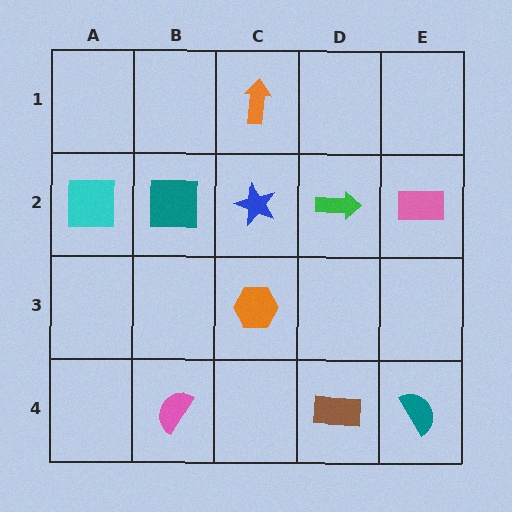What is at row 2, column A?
A cyan square.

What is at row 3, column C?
An orange hexagon.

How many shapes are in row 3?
1 shape.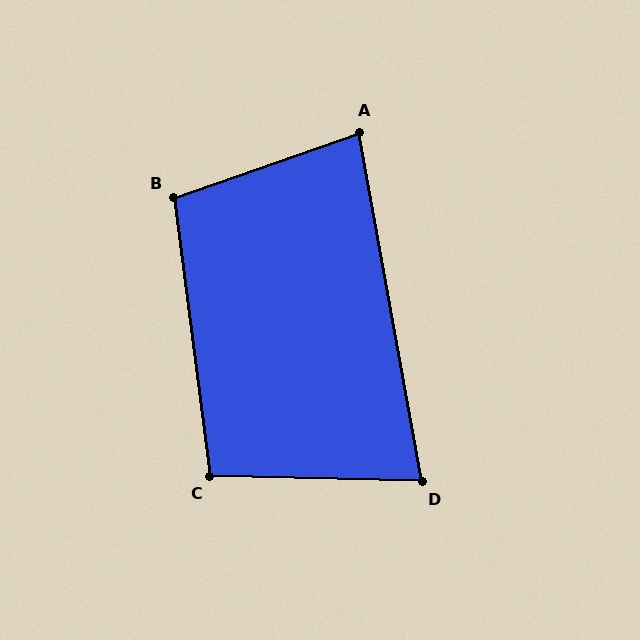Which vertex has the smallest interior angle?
D, at approximately 78 degrees.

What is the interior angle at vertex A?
Approximately 81 degrees (acute).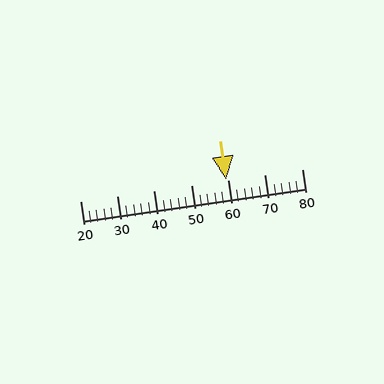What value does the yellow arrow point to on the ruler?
The yellow arrow points to approximately 60.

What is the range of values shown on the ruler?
The ruler shows values from 20 to 80.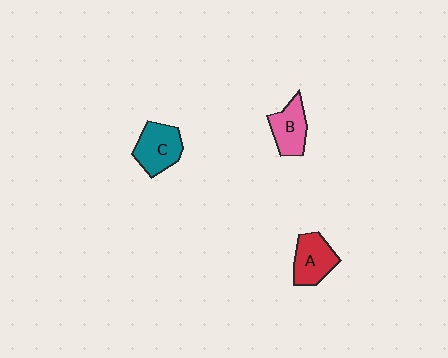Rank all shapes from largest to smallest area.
From largest to smallest: C (teal), A (red), B (pink).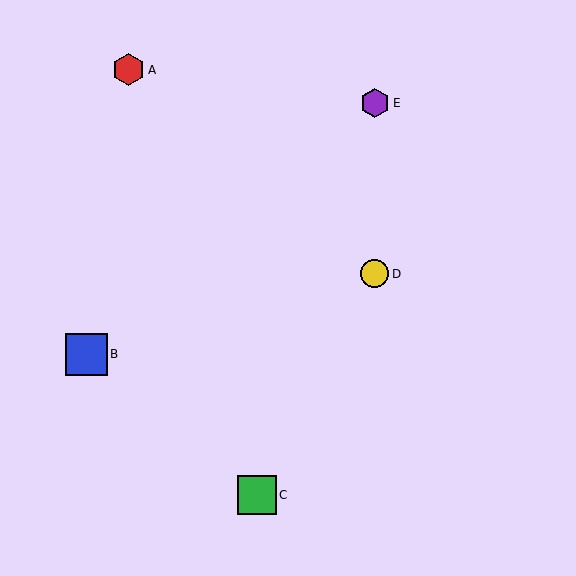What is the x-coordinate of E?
Object E is at x≈375.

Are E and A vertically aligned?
No, E is at x≈375 and A is at x≈129.